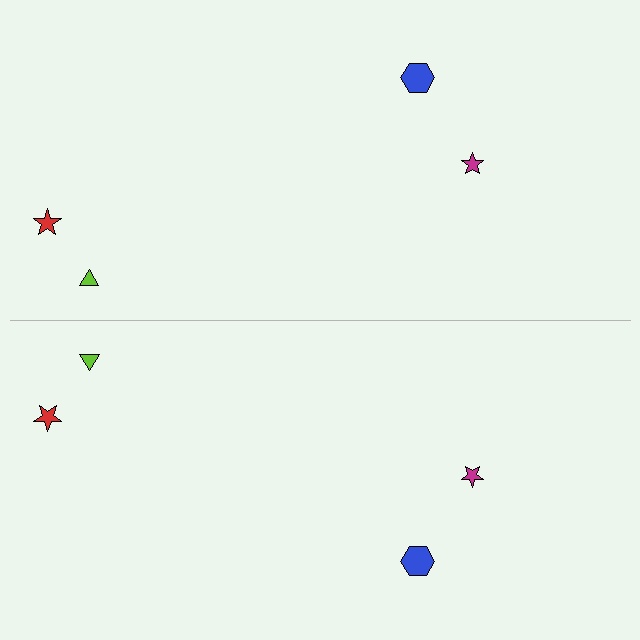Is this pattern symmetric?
Yes, this pattern has bilateral (reflection) symmetry.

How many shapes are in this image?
There are 8 shapes in this image.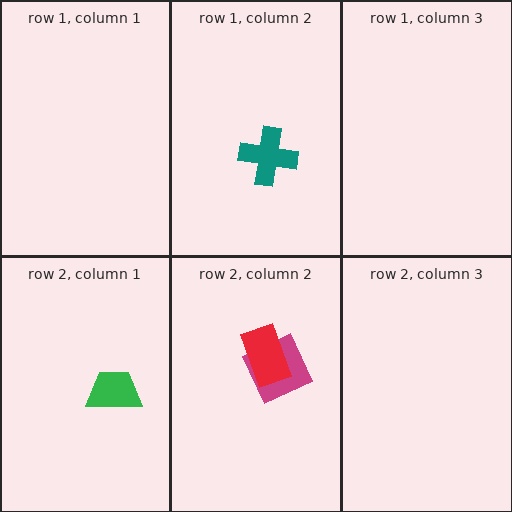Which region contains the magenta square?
The row 2, column 2 region.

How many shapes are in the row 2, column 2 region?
2.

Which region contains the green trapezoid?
The row 2, column 1 region.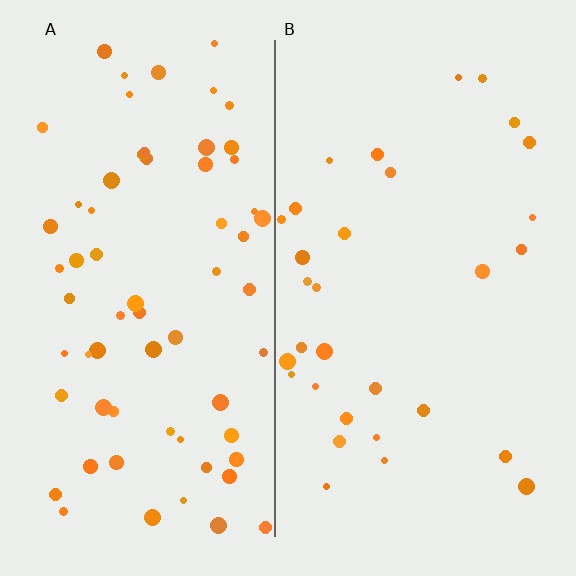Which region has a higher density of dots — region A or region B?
A (the left).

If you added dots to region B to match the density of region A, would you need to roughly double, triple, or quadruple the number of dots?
Approximately double.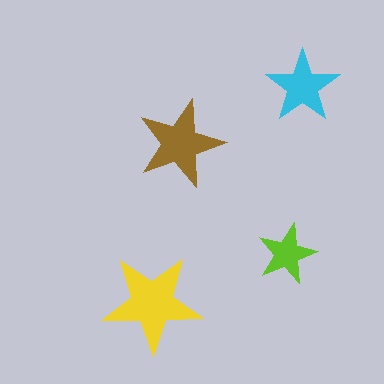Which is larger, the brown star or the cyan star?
The brown one.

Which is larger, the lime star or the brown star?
The brown one.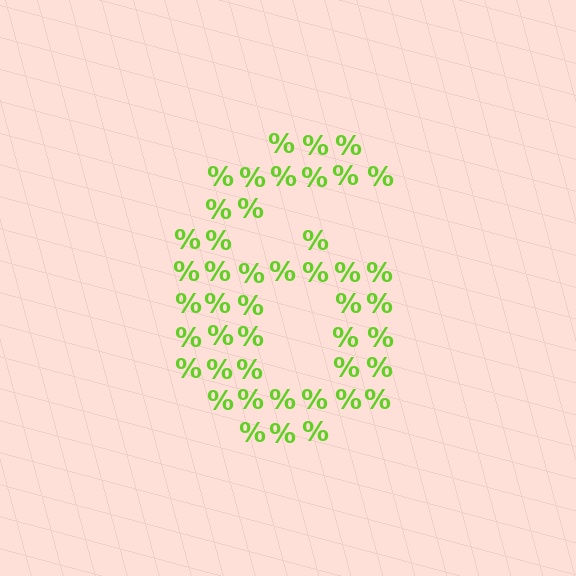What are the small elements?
The small elements are percent signs.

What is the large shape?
The large shape is the digit 6.